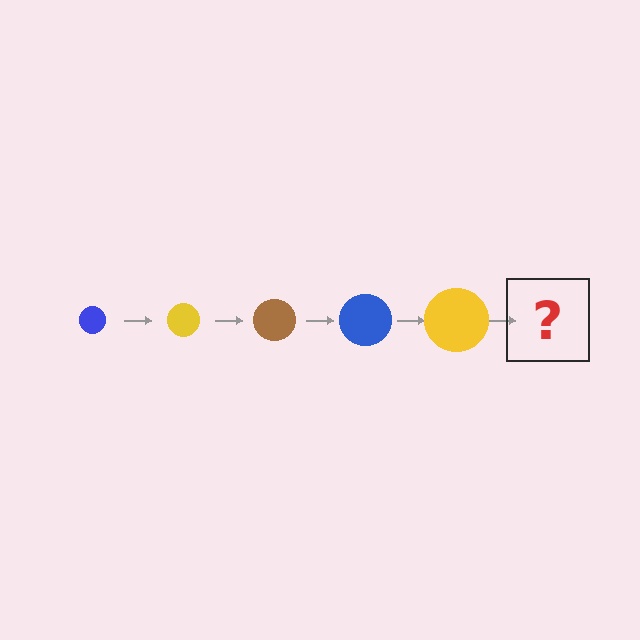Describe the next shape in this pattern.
It should be a brown circle, larger than the previous one.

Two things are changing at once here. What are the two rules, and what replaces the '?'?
The two rules are that the circle grows larger each step and the color cycles through blue, yellow, and brown. The '?' should be a brown circle, larger than the previous one.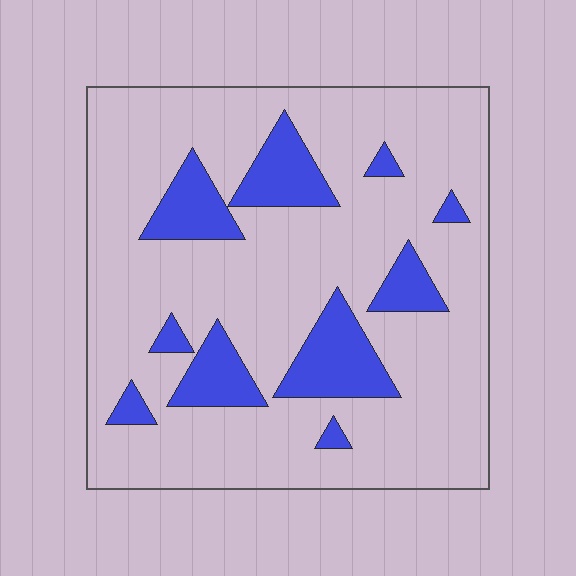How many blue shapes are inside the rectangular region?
10.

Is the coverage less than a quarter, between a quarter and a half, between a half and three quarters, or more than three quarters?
Less than a quarter.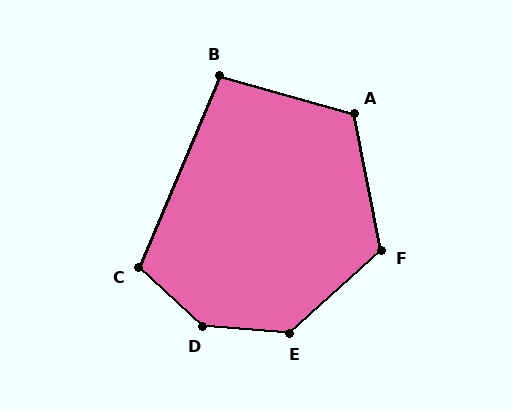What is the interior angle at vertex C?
Approximately 110 degrees (obtuse).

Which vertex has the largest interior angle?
D, at approximately 142 degrees.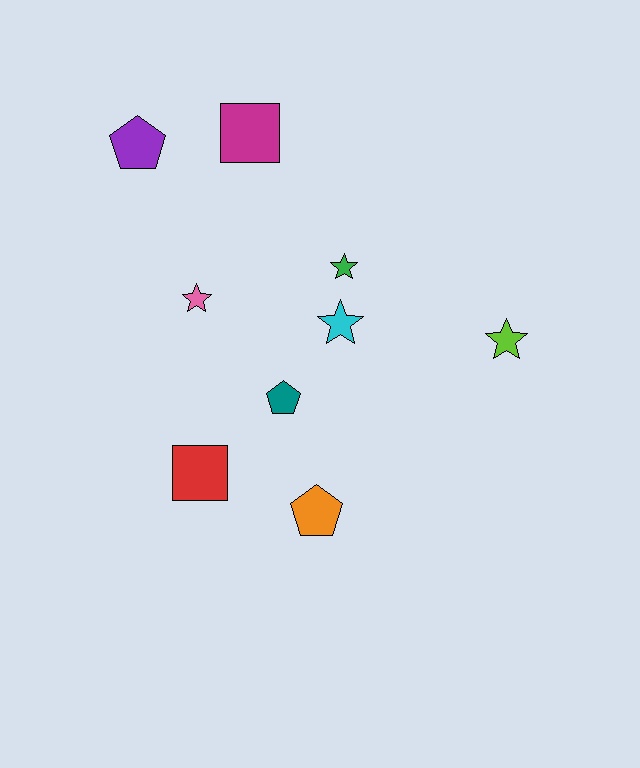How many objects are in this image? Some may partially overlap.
There are 9 objects.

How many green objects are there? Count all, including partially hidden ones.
There is 1 green object.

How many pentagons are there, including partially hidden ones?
There are 3 pentagons.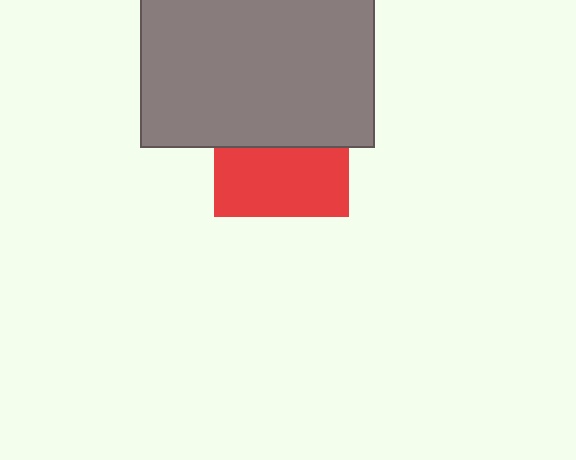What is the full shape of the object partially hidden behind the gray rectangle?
The partially hidden object is a red square.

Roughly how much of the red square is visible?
About half of it is visible (roughly 51%).